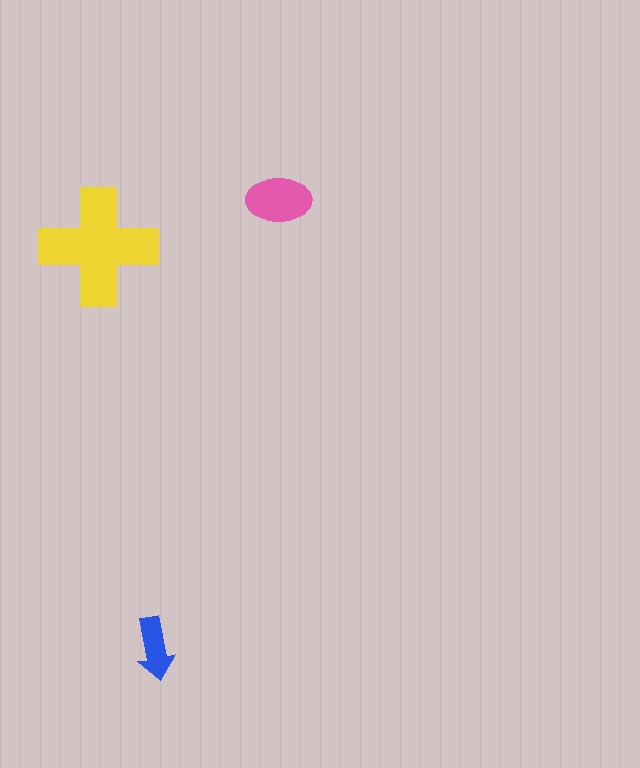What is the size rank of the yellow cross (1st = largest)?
1st.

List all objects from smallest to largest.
The blue arrow, the pink ellipse, the yellow cross.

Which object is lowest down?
The blue arrow is bottommost.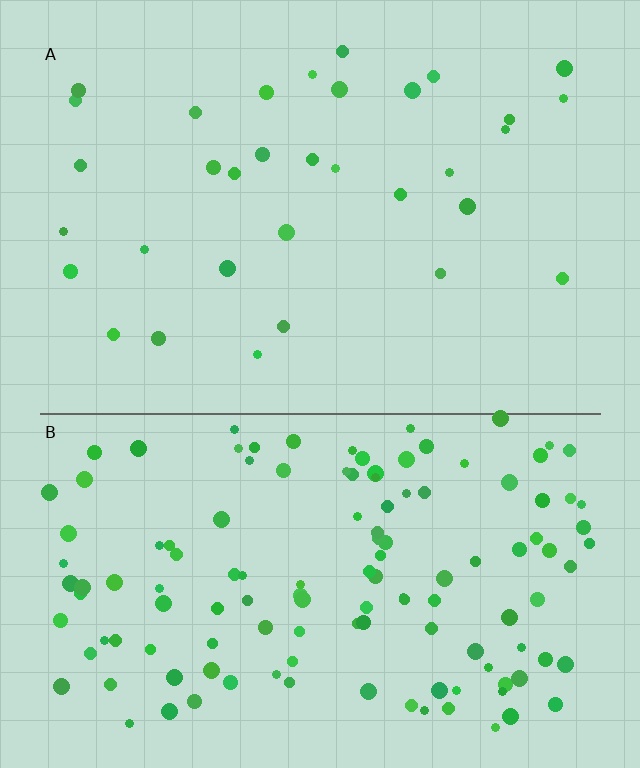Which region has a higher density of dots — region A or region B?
B (the bottom).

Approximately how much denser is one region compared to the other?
Approximately 4.0× — region B over region A.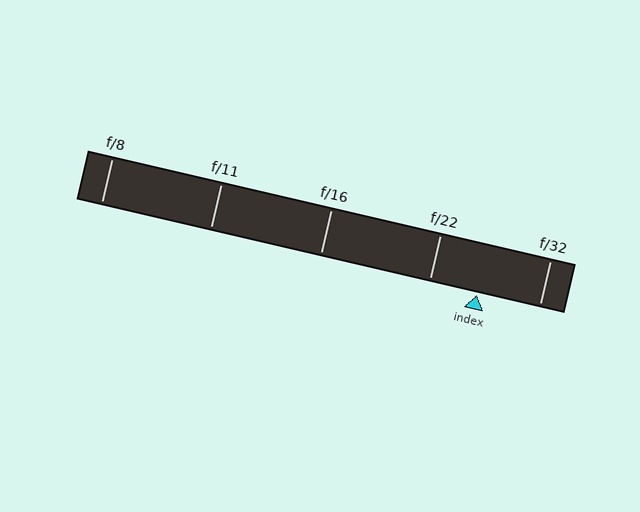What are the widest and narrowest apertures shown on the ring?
The widest aperture shown is f/8 and the narrowest is f/32.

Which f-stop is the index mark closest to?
The index mark is closest to f/22.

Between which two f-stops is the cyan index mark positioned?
The index mark is between f/22 and f/32.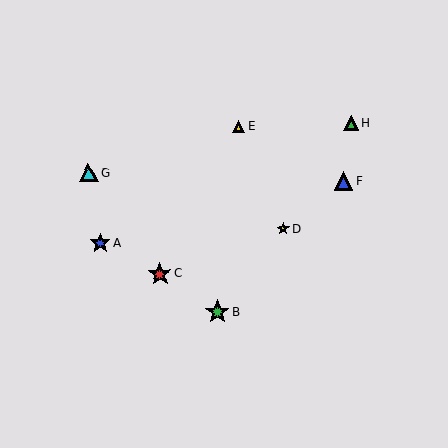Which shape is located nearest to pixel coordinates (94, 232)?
The blue star (labeled A) at (100, 243) is nearest to that location.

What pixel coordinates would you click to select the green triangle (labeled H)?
Click at (351, 123) to select the green triangle H.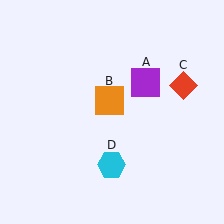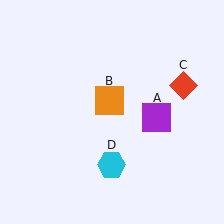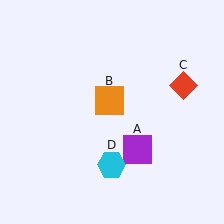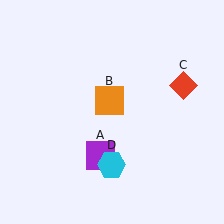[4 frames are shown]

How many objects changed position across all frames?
1 object changed position: purple square (object A).